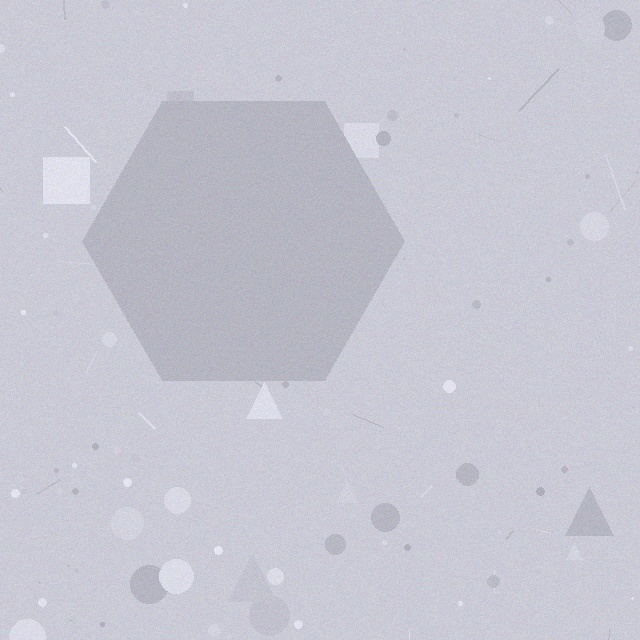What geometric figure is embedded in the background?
A hexagon is embedded in the background.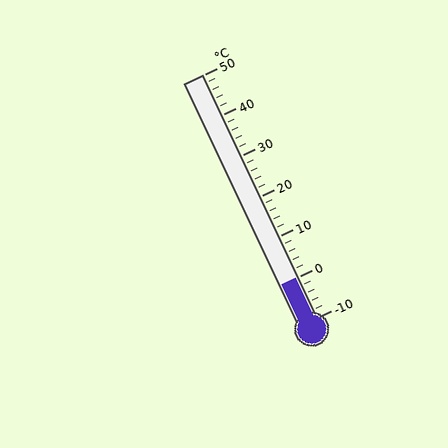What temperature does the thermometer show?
The thermometer shows approximately 0°C.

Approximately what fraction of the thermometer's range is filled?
The thermometer is filled to approximately 15% of its range.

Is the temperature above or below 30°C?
The temperature is below 30°C.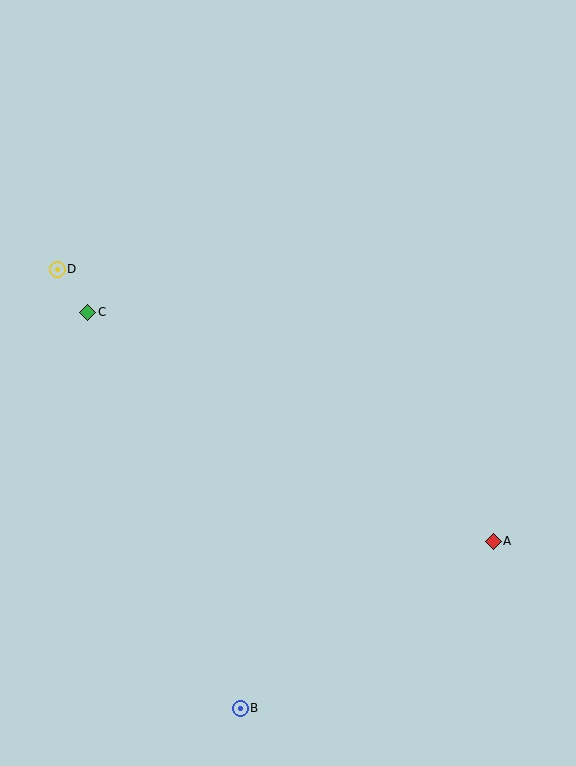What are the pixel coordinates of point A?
Point A is at (493, 541).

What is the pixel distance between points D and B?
The distance between D and B is 475 pixels.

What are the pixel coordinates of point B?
Point B is at (240, 708).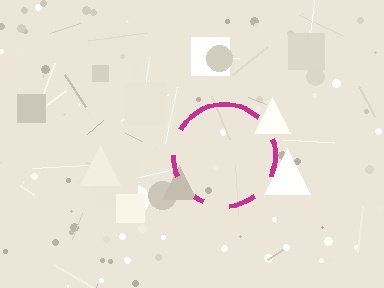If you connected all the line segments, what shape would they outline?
They would outline a circle.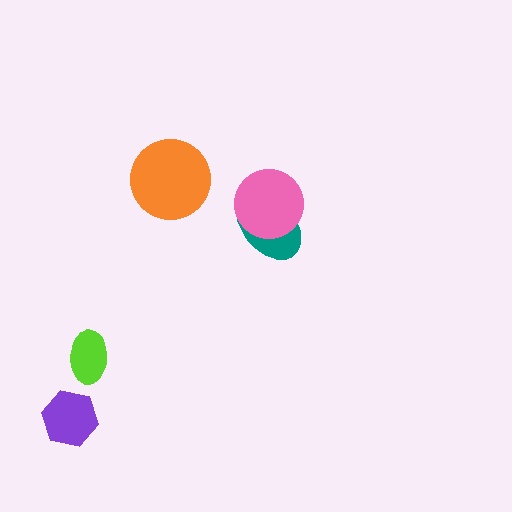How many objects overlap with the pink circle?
1 object overlaps with the pink circle.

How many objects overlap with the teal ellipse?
1 object overlaps with the teal ellipse.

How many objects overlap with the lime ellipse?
0 objects overlap with the lime ellipse.